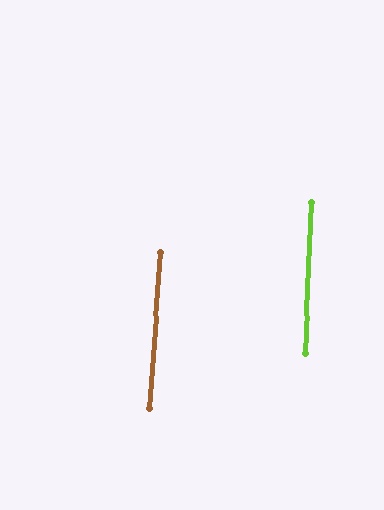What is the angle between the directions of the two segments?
Approximately 2 degrees.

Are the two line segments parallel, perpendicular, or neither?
Parallel — their directions differ by only 1.7°.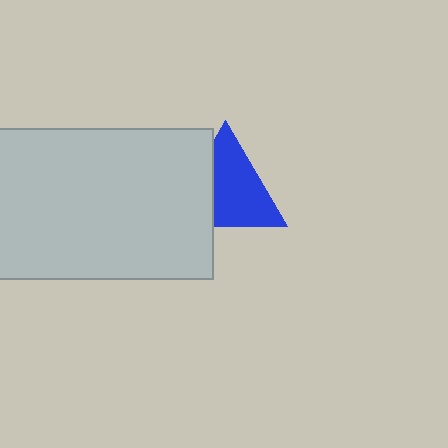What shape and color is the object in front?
The object in front is a light gray rectangle.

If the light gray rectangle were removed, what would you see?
You would see the complete blue triangle.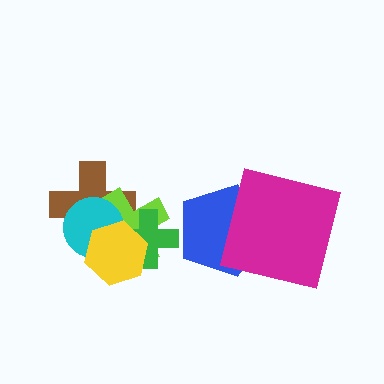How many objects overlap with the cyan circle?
3 objects overlap with the cyan circle.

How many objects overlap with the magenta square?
1 object overlaps with the magenta square.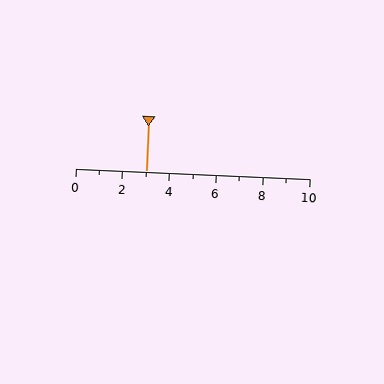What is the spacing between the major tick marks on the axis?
The major ticks are spaced 2 apart.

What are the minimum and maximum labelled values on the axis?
The axis runs from 0 to 10.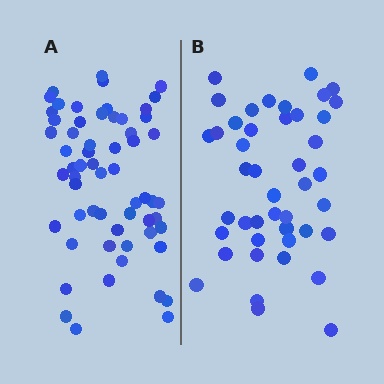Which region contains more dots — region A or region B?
Region A (the left region) has more dots.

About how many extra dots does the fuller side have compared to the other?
Region A has approximately 15 more dots than region B.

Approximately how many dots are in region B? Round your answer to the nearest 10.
About 40 dots. (The exact count is 44, which rounds to 40.)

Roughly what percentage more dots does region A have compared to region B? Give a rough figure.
About 35% more.